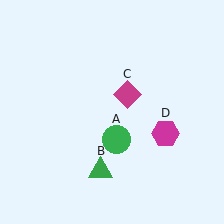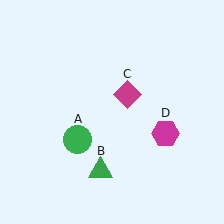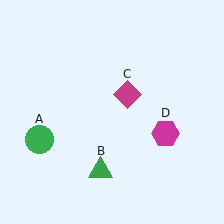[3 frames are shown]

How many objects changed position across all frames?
1 object changed position: green circle (object A).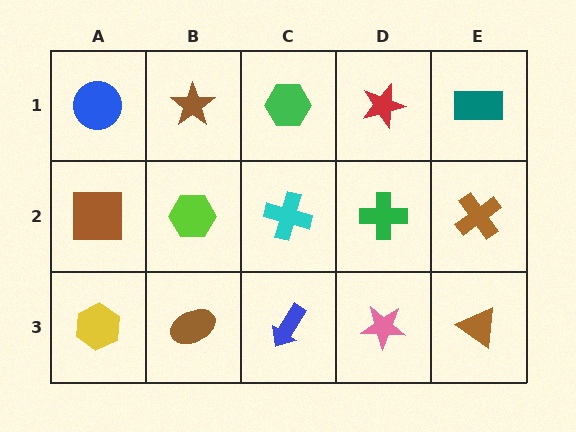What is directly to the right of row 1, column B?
A green hexagon.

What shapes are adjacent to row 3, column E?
A brown cross (row 2, column E), a pink star (row 3, column D).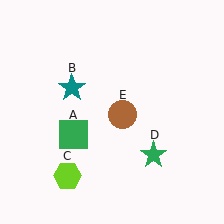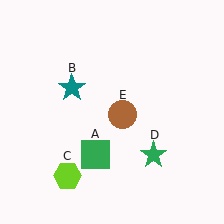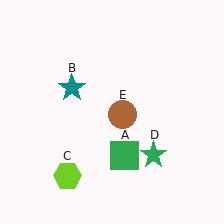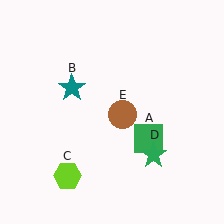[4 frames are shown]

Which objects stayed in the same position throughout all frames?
Teal star (object B) and lime hexagon (object C) and green star (object D) and brown circle (object E) remained stationary.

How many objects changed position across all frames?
1 object changed position: green square (object A).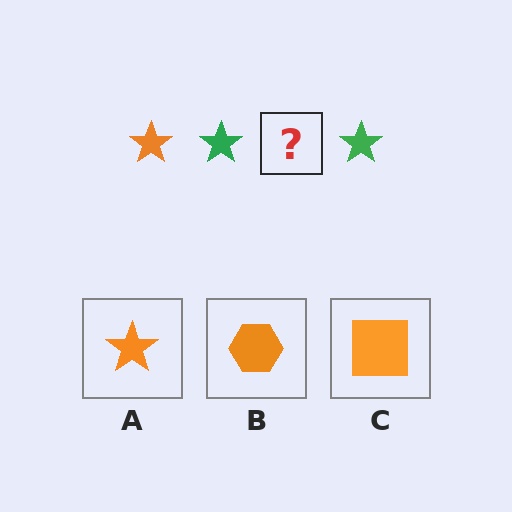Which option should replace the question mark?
Option A.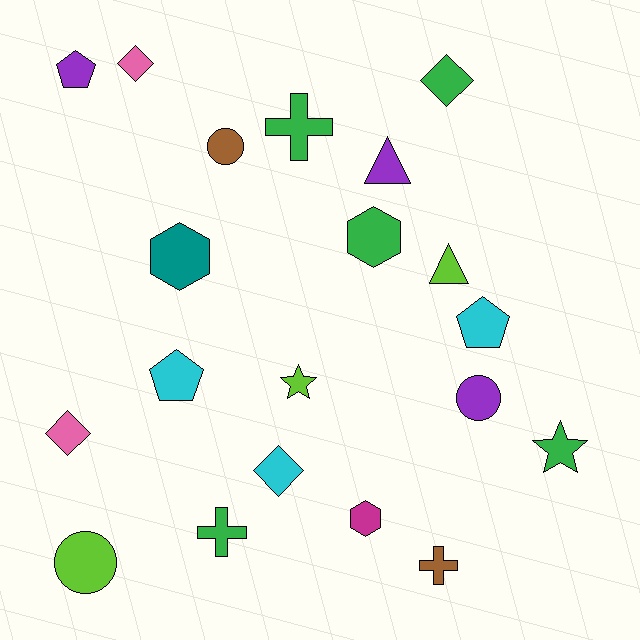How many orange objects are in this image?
There are no orange objects.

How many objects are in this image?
There are 20 objects.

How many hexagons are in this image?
There are 3 hexagons.